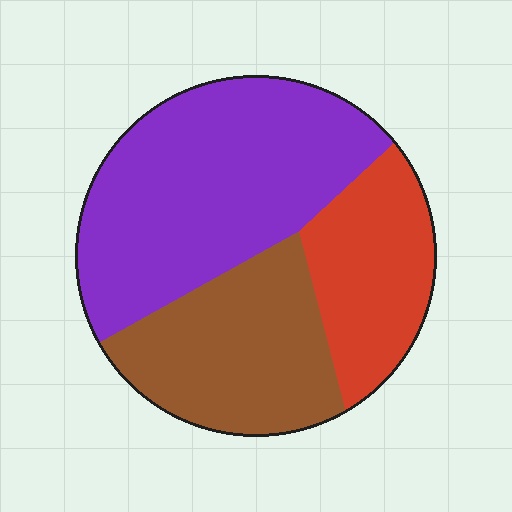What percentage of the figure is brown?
Brown covers about 30% of the figure.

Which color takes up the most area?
Purple, at roughly 50%.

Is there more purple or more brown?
Purple.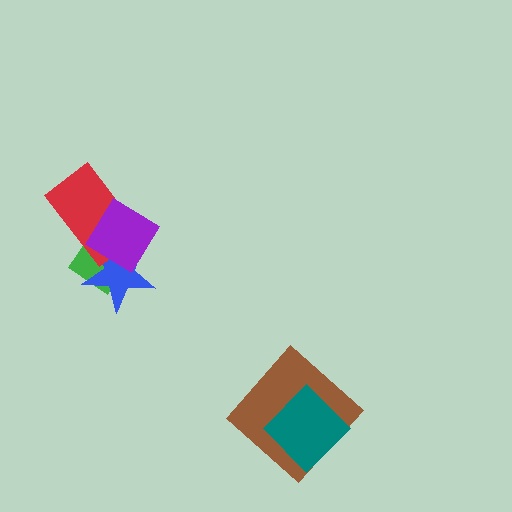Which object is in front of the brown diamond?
The teal diamond is in front of the brown diamond.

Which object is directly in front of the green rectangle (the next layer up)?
The blue star is directly in front of the green rectangle.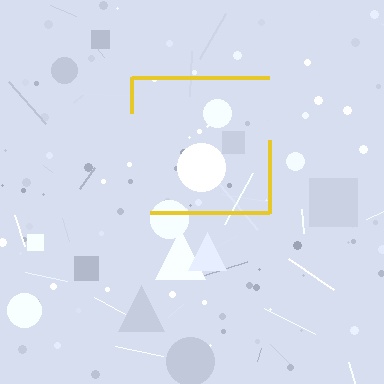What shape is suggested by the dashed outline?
The dashed outline suggests a square.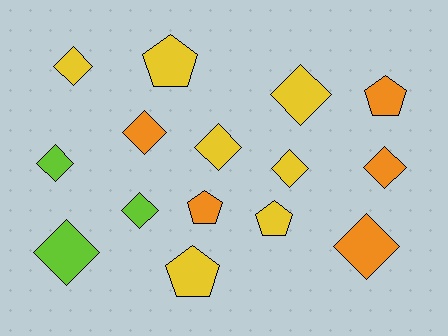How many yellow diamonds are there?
There are 4 yellow diamonds.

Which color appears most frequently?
Yellow, with 7 objects.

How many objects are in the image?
There are 15 objects.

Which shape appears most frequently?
Diamond, with 10 objects.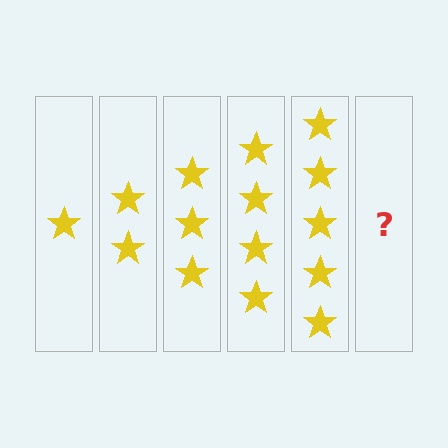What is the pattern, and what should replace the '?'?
The pattern is that each step adds one more star. The '?' should be 6 stars.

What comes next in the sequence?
The next element should be 6 stars.